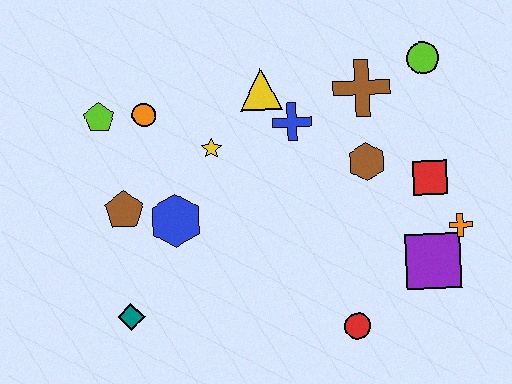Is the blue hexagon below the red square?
Yes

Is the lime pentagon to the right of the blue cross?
No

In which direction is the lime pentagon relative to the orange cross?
The lime pentagon is to the left of the orange cross.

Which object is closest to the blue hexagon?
The brown pentagon is closest to the blue hexagon.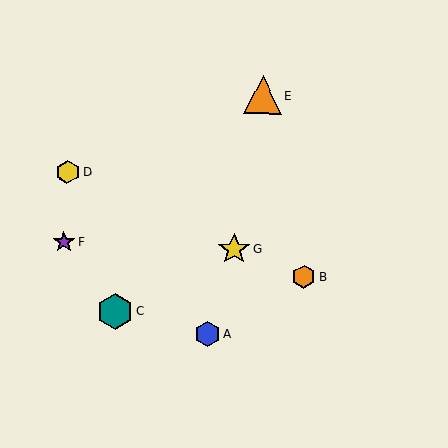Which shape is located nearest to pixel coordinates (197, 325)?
The blue hexagon (labeled A) at (207, 334) is nearest to that location.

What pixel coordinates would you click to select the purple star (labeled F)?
Click at (64, 242) to select the purple star F.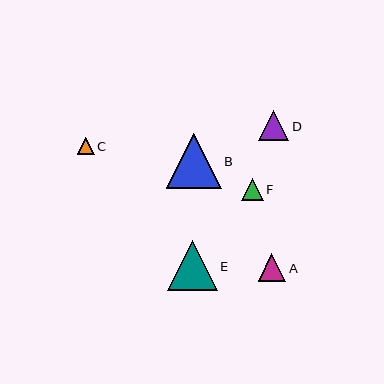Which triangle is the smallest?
Triangle C is the smallest with a size of approximately 17 pixels.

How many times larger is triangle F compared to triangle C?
Triangle F is approximately 1.3 times the size of triangle C.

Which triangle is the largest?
Triangle B is the largest with a size of approximately 55 pixels.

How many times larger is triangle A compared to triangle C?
Triangle A is approximately 1.6 times the size of triangle C.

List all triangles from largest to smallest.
From largest to smallest: B, E, D, A, F, C.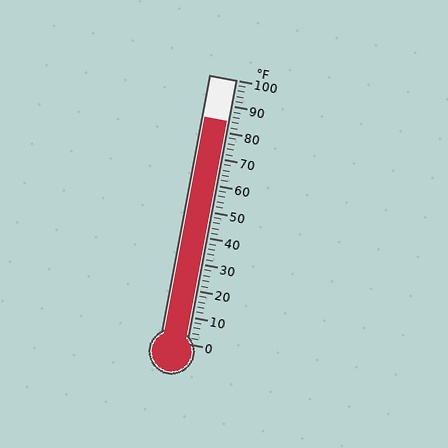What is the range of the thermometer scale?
The thermometer scale ranges from 0°F to 100°F.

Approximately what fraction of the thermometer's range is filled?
The thermometer is filled to approximately 85% of its range.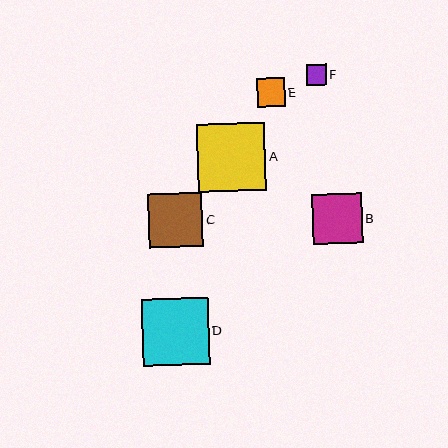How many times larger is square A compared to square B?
Square A is approximately 1.4 times the size of square B.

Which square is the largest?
Square A is the largest with a size of approximately 68 pixels.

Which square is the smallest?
Square F is the smallest with a size of approximately 20 pixels.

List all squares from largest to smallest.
From largest to smallest: A, D, C, B, E, F.